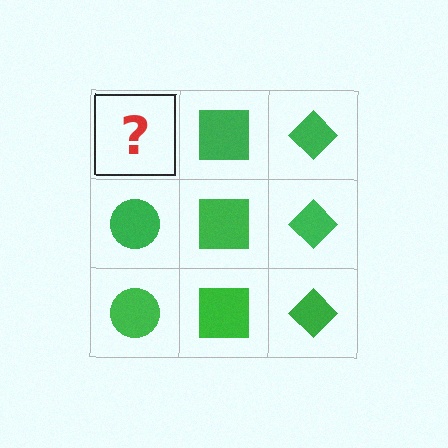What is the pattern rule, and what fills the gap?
The rule is that each column has a consistent shape. The gap should be filled with a green circle.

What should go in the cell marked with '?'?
The missing cell should contain a green circle.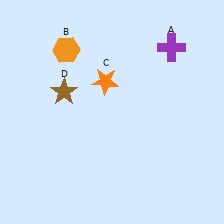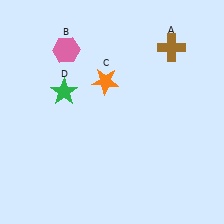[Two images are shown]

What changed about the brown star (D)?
In Image 1, D is brown. In Image 2, it changed to green.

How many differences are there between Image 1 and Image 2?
There are 3 differences between the two images.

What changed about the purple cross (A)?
In Image 1, A is purple. In Image 2, it changed to brown.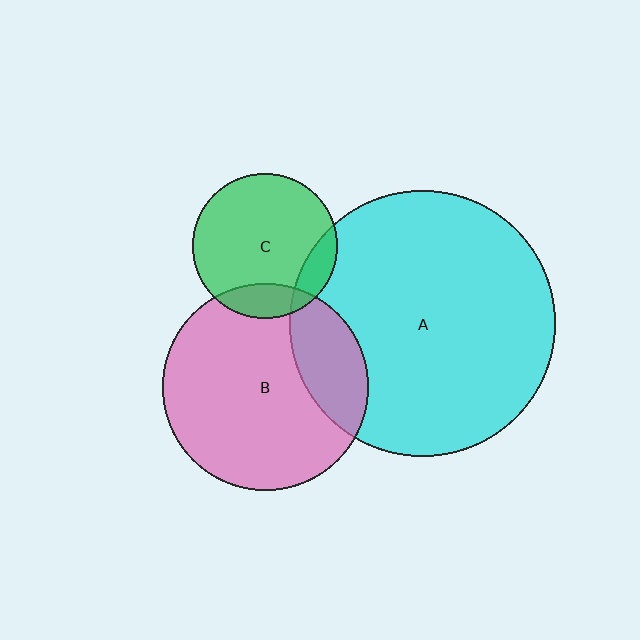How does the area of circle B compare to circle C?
Approximately 2.0 times.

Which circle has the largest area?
Circle A (cyan).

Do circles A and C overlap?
Yes.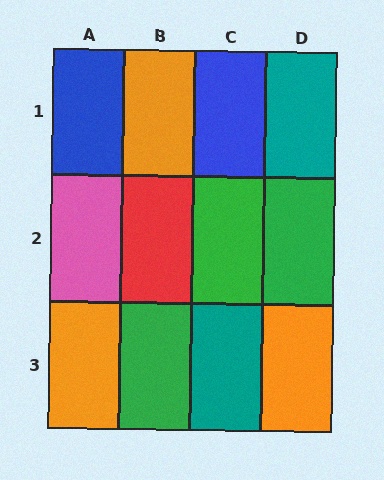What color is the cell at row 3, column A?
Orange.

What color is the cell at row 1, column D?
Teal.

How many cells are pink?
1 cell is pink.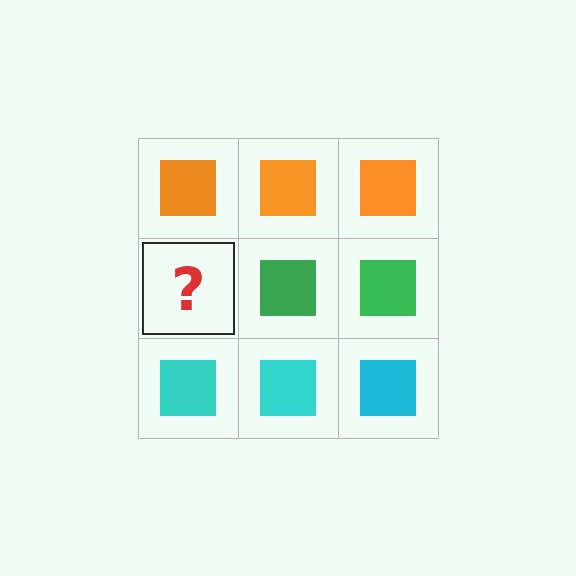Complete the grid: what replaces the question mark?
The question mark should be replaced with a green square.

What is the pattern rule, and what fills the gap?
The rule is that each row has a consistent color. The gap should be filled with a green square.